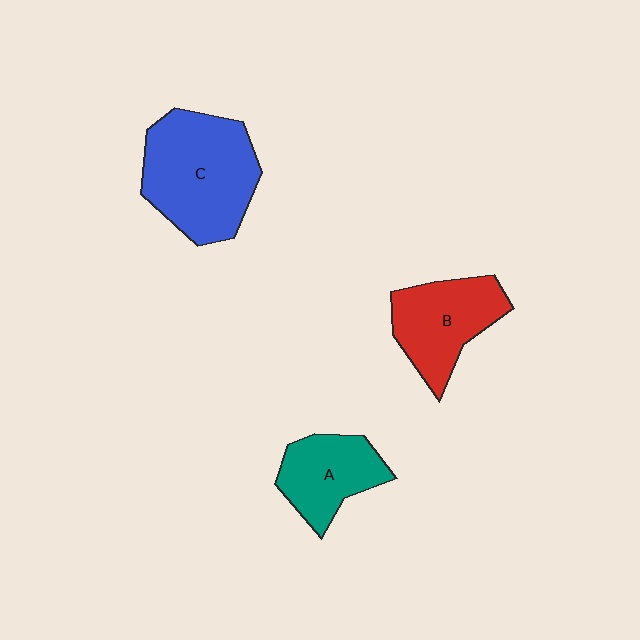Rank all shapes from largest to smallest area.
From largest to smallest: C (blue), B (red), A (teal).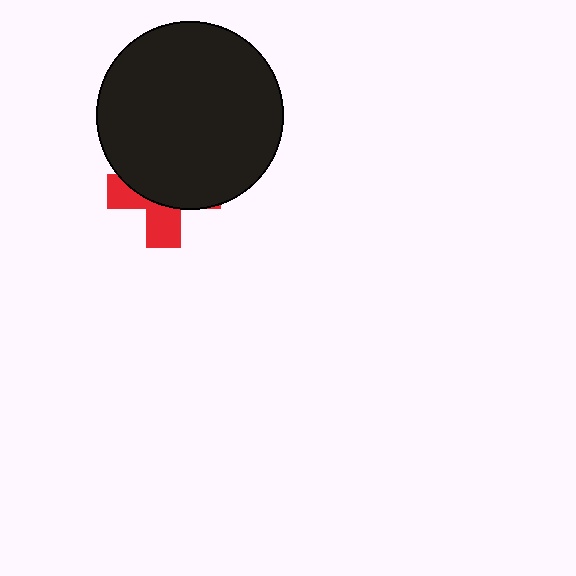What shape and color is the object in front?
The object in front is a black circle.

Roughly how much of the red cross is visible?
A small part of it is visible (roughly 36%).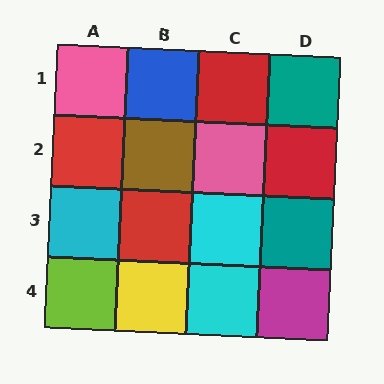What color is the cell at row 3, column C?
Cyan.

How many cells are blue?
1 cell is blue.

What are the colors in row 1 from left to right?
Pink, blue, red, teal.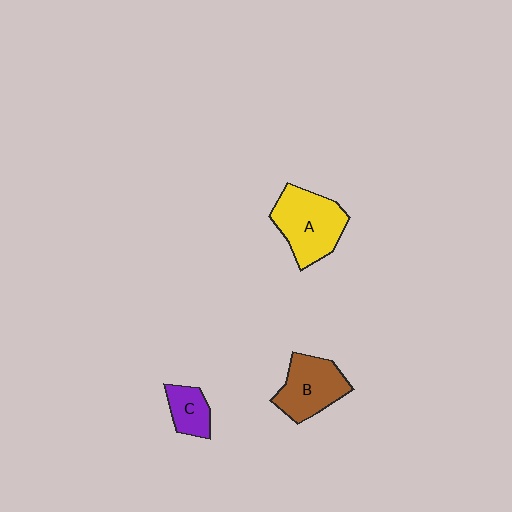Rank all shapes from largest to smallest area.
From largest to smallest: A (yellow), B (brown), C (purple).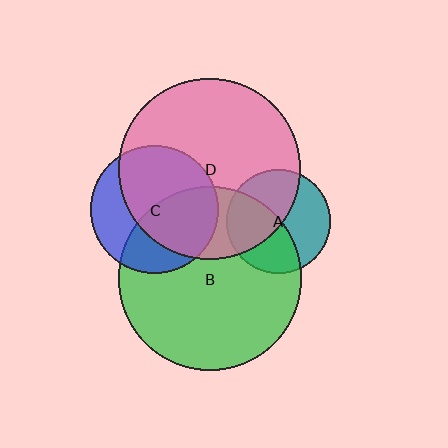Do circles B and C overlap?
Yes.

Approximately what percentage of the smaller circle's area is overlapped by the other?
Approximately 45%.